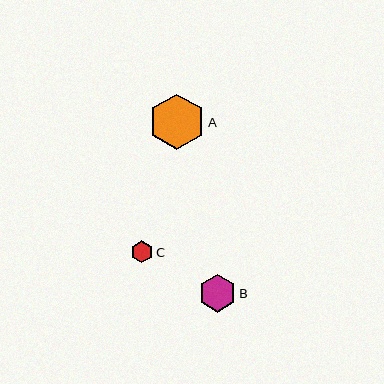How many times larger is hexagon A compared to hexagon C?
Hexagon A is approximately 2.5 times the size of hexagon C.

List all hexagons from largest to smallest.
From largest to smallest: A, B, C.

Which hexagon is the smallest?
Hexagon C is the smallest with a size of approximately 22 pixels.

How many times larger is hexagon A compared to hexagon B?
Hexagon A is approximately 1.5 times the size of hexagon B.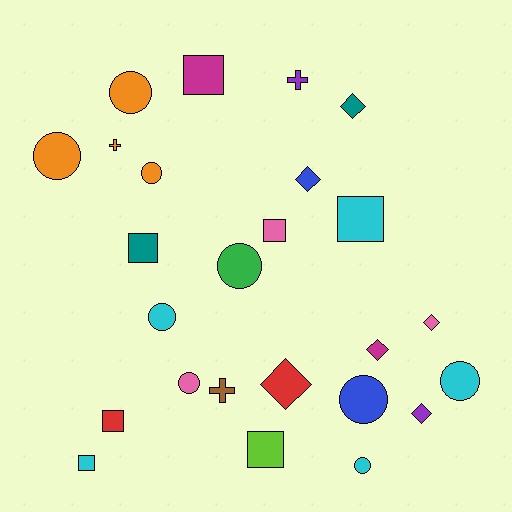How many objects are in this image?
There are 25 objects.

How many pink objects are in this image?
There are 3 pink objects.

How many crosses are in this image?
There are 3 crosses.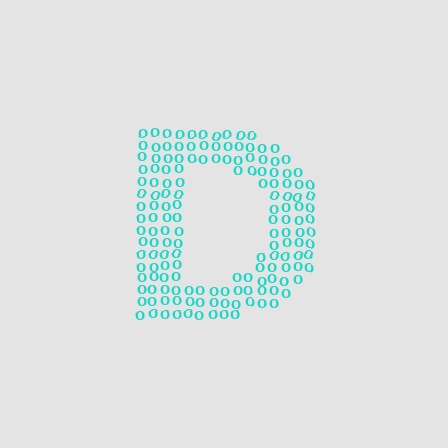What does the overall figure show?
The overall figure shows the letter D.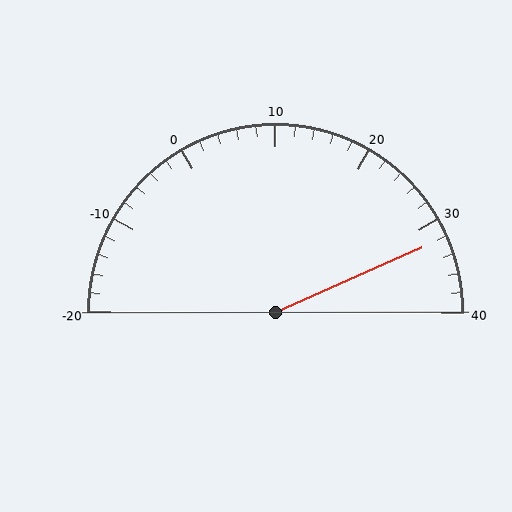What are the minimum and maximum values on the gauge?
The gauge ranges from -20 to 40.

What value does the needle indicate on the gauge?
The needle indicates approximately 32.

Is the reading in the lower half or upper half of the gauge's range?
The reading is in the upper half of the range (-20 to 40).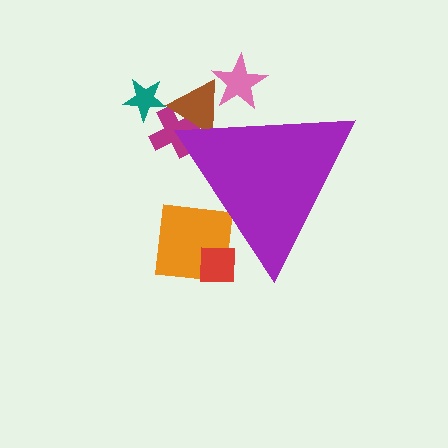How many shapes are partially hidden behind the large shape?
5 shapes are partially hidden.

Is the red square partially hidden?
Yes, the red square is partially hidden behind the purple triangle.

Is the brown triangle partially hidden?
Yes, the brown triangle is partially hidden behind the purple triangle.